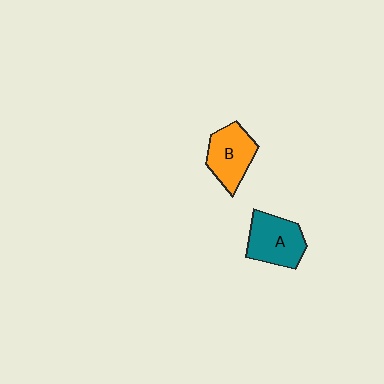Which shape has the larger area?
Shape A (teal).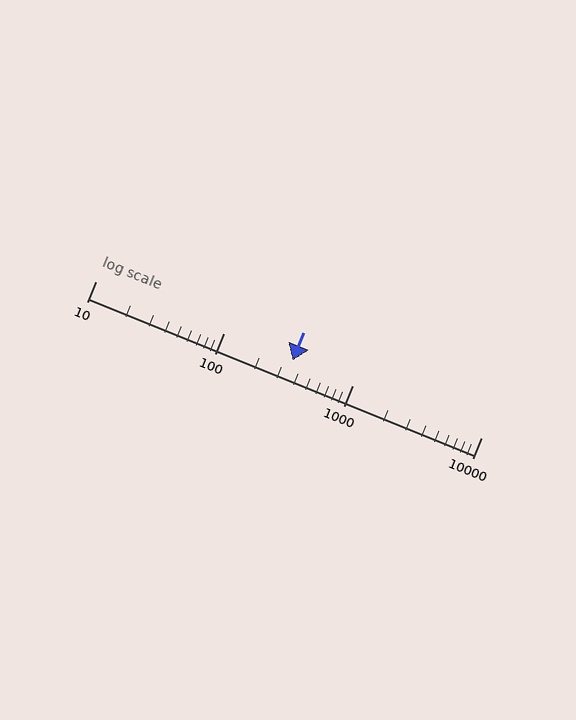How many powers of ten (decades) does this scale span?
The scale spans 3 decades, from 10 to 10000.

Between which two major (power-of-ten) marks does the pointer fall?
The pointer is between 100 and 1000.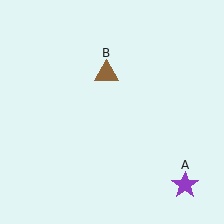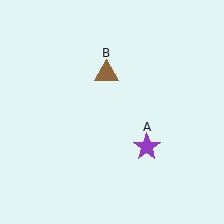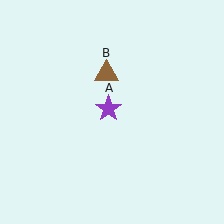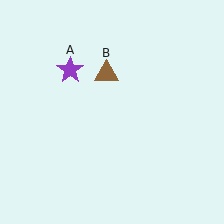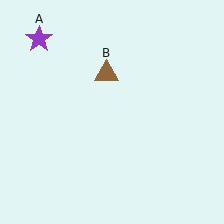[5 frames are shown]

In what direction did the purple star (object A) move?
The purple star (object A) moved up and to the left.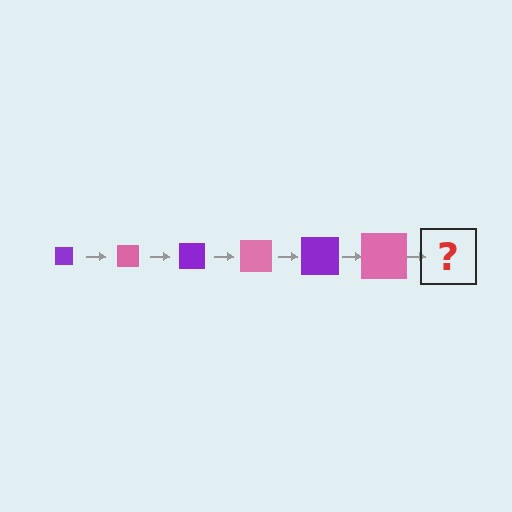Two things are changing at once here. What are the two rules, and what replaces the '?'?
The two rules are that the square grows larger each step and the color cycles through purple and pink. The '?' should be a purple square, larger than the previous one.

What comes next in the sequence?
The next element should be a purple square, larger than the previous one.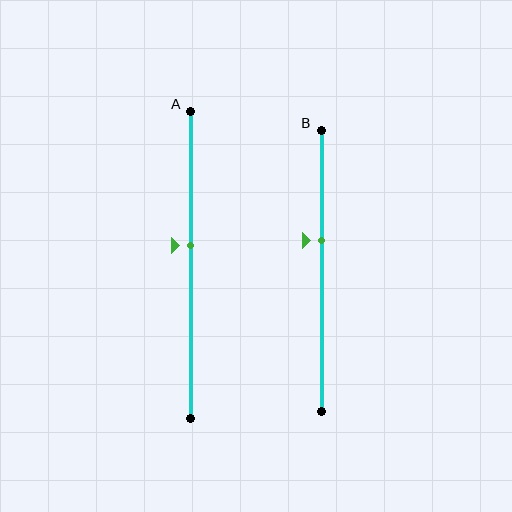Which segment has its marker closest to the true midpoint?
Segment A has its marker closest to the true midpoint.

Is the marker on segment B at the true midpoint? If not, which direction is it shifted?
No, the marker on segment B is shifted upward by about 11% of the segment length.